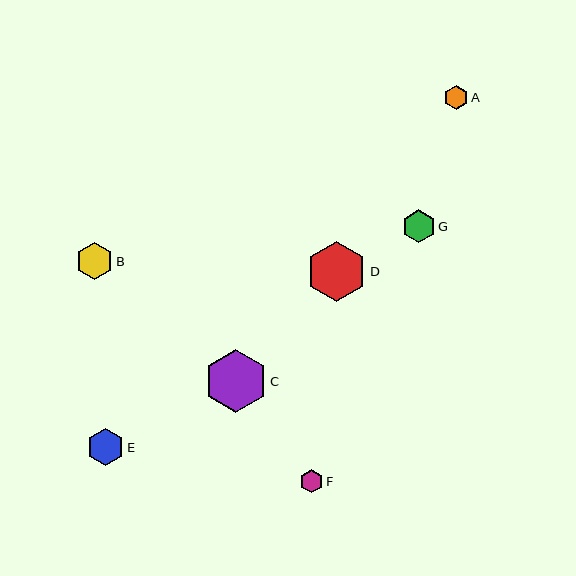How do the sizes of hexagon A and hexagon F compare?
Hexagon A and hexagon F are approximately the same size.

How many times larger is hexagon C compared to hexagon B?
Hexagon C is approximately 1.7 times the size of hexagon B.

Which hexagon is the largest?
Hexagon C is the largest with a size of approximately 63 pixels.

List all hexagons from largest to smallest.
From largest to smallest: C, D, B, E, G, A, F.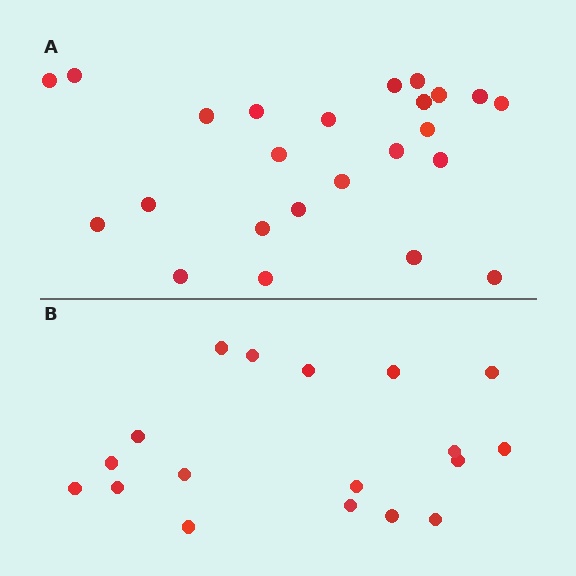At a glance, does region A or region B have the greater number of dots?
Region A (the top region) has more dots.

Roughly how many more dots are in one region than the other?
Region A has about 6 more dots than region B.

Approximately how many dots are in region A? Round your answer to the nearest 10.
About 20 dots. (The exact count is 24, which rounds to 20.)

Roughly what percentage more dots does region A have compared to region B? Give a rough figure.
About 35% more.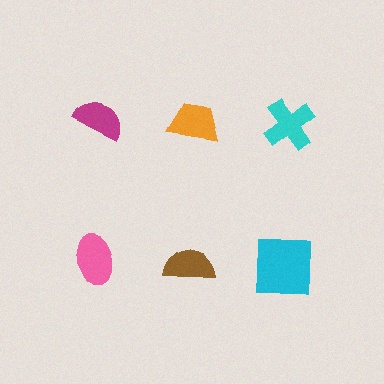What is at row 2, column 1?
A pink ellipse.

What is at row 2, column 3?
A cyan square.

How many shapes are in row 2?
3 shapes.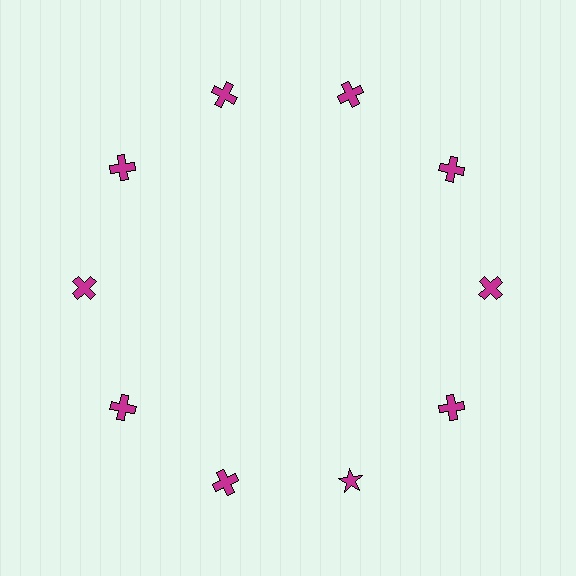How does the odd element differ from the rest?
It has a different shape: star instead of cross.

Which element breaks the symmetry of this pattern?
The magenta star at roughly the 5 o'clock position breaks the symmetry. All other shapes are magenta crosses.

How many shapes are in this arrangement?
There are 10 shapes arranged in a ring pattern.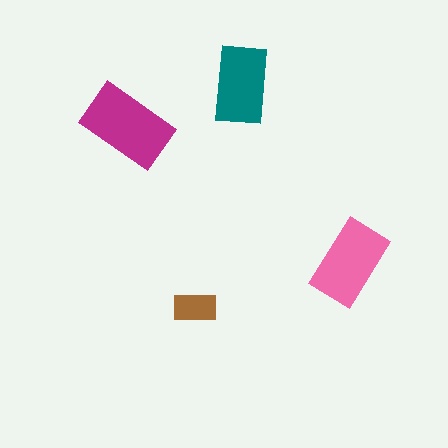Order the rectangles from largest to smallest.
the magenta one, the pink one, the teal one, the brown one.